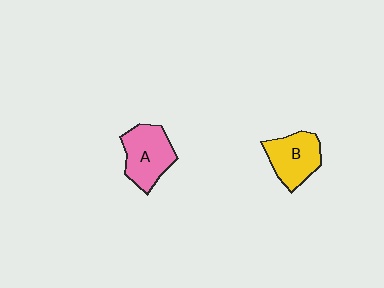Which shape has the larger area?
Shape A (pink).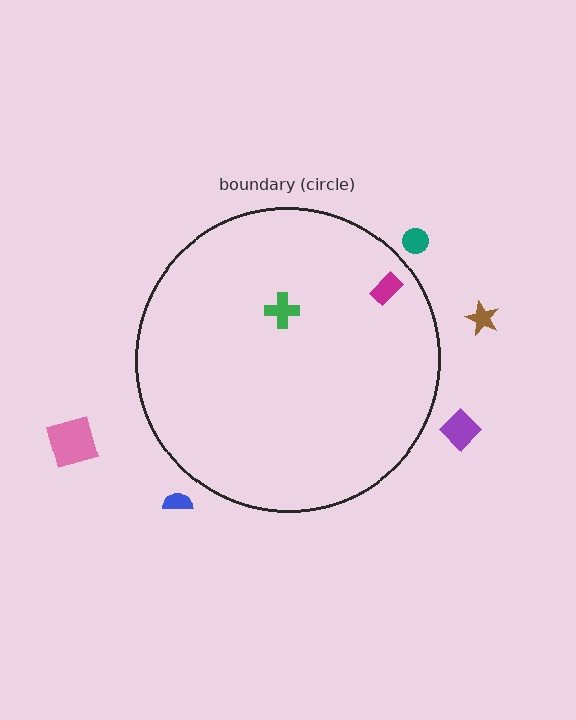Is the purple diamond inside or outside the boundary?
Outside.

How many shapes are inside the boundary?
2 inside, 5 outside.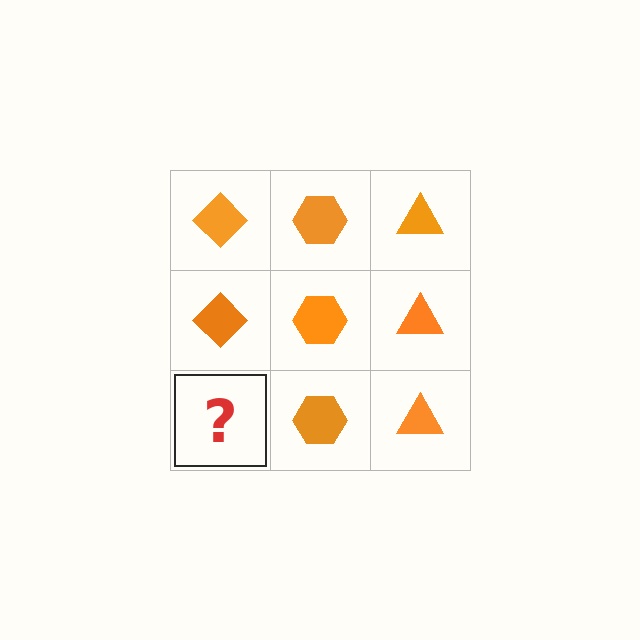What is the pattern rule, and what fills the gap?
The rule is that each column has a consistent shape. The gap should be filled with an orange diamond.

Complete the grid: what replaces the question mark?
The question mark should be replaced with an orange diamond.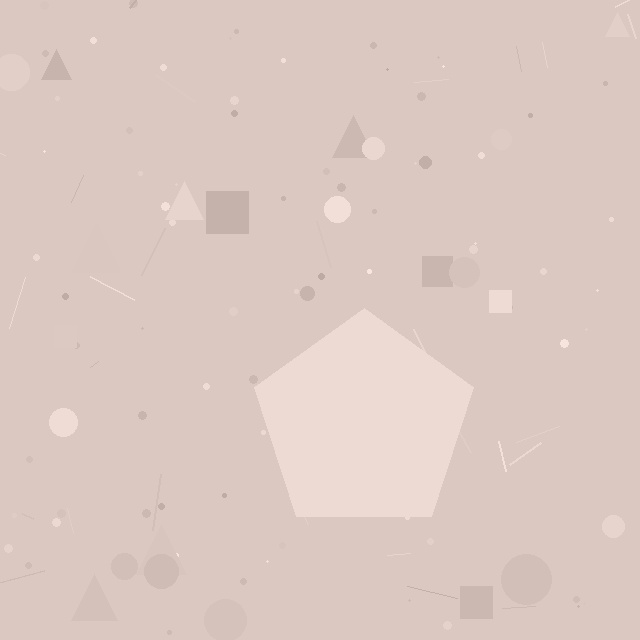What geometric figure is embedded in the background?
A pentagon is embedded in the background.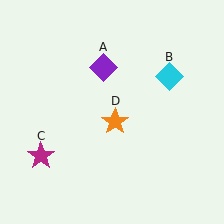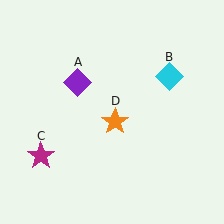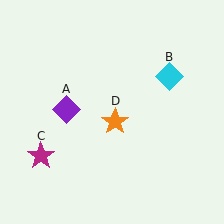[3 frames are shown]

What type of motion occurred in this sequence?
The purple diamond (object A) rotated counterclockwise around the center of the scene.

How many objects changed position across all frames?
1 object changed position: purple diamond (object A).